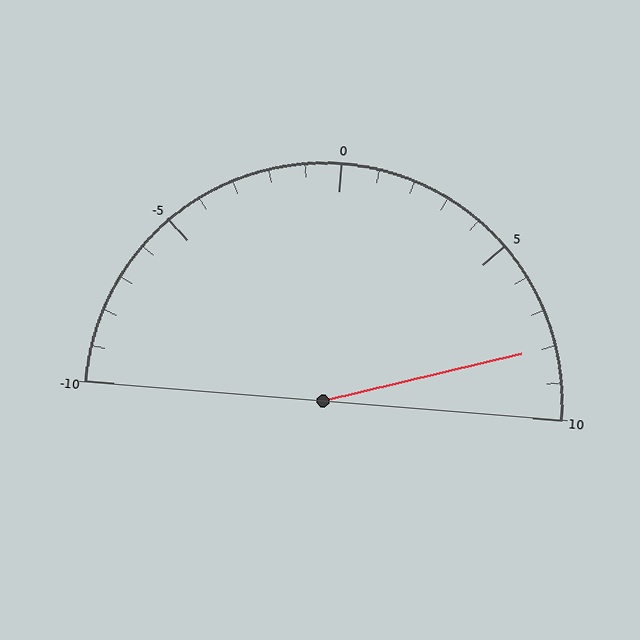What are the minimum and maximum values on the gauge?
The gauge ranges from -10 to 10.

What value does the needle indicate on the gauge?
The needle indicates approximately 8.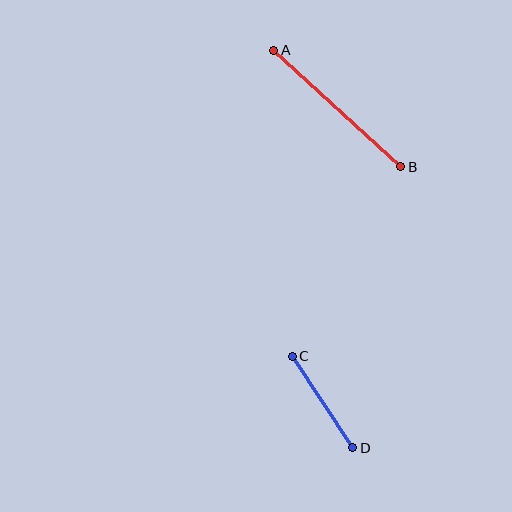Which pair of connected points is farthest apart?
Points A and B are farthest apart.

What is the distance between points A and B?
The distance is approximately 172 pixels.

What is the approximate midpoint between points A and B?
The midpoint is at approximately (337, 109) pixels.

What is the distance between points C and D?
The distance is approximately 110 pixels.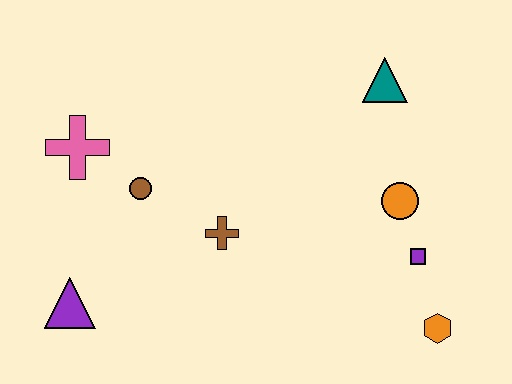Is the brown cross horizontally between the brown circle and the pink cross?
No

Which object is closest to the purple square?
The orange circle is closest to the purple square.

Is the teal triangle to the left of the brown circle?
No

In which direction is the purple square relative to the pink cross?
The purple square is to the right of the pink cross.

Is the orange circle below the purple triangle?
No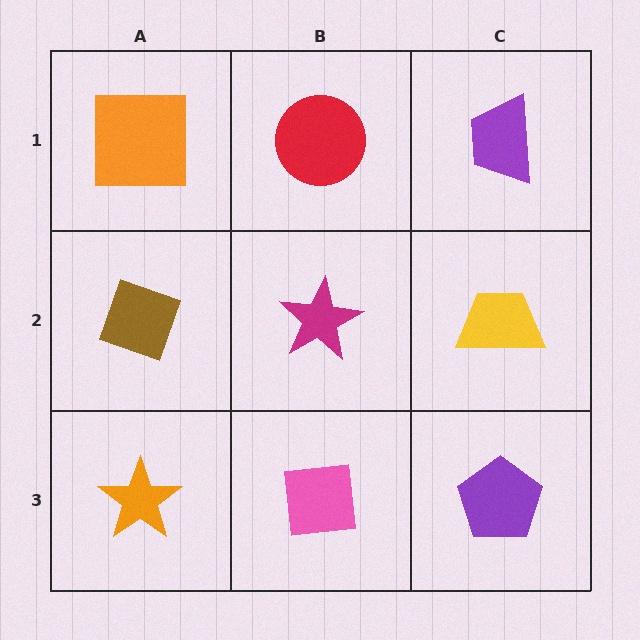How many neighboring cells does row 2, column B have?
4.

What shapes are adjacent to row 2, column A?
An orange square (row 1, column A), an orange star (row 3, column A), a magenta star (row 2, column B).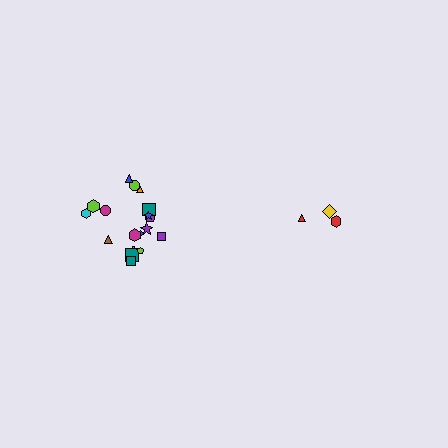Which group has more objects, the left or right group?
The left group.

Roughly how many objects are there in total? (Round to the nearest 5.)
Roughly 20 objects in total.